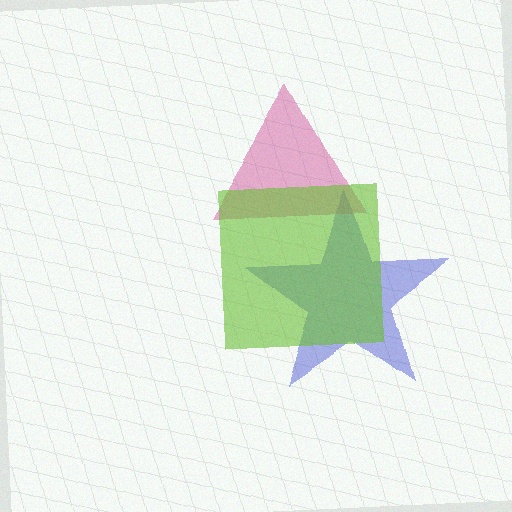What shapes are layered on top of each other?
The layered shapes are: a blue star, a magenta triangle, a lime square.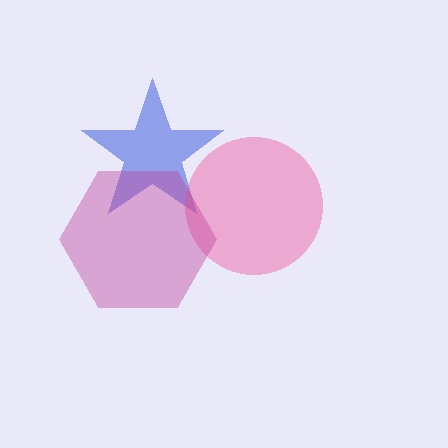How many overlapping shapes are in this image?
There are 3 overlapping shapes in the image.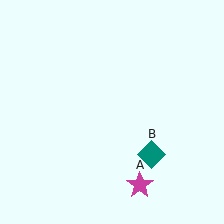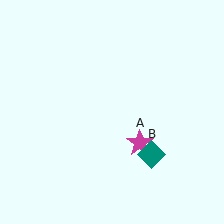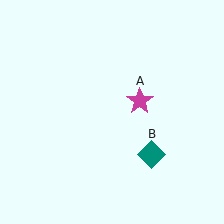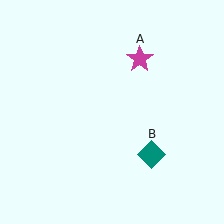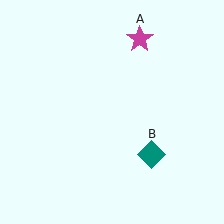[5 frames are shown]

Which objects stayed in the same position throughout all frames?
Teal diamond (object B) remained stationary.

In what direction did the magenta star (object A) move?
The magenta star (object A) moved up.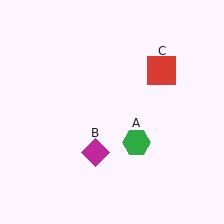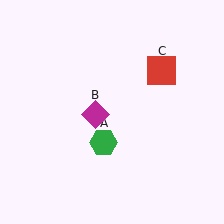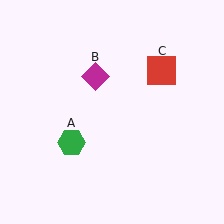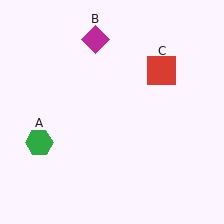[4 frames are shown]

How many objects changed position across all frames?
2 objects changed position: green hexagon (object A), magenta diamond (object B).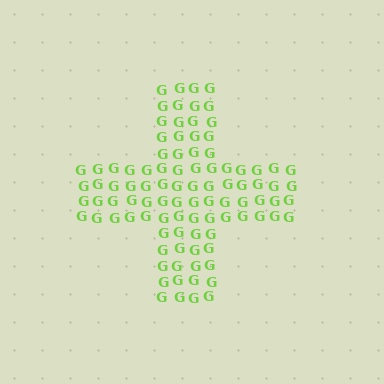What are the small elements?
The small elements are letter G's.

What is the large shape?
The large shape is a cross.